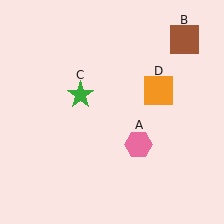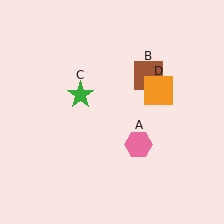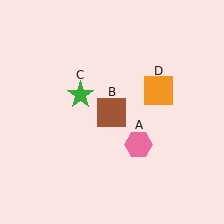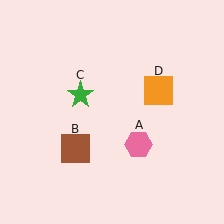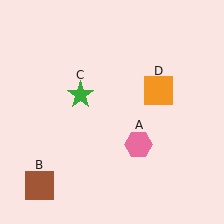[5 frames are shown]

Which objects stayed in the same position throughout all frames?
Pink hexagon (object A) and green star (object C) and orange square (object D) remained stationary.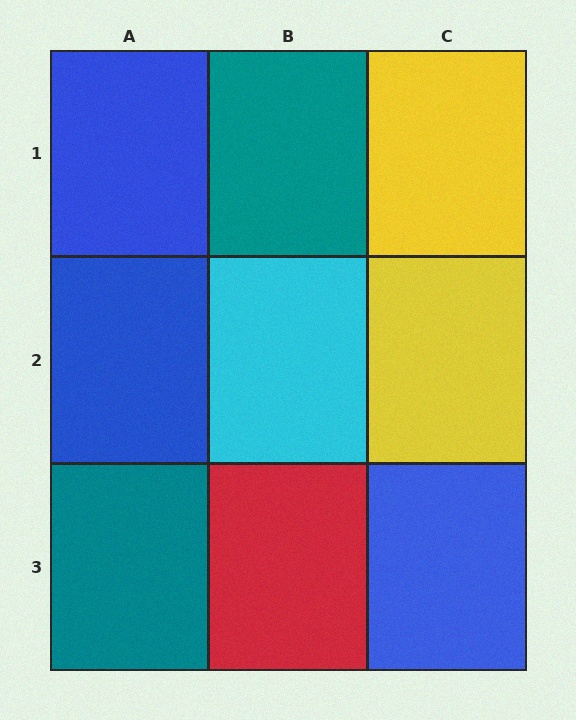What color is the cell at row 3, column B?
Red.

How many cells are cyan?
1 cell is cyan.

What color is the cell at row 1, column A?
Blue.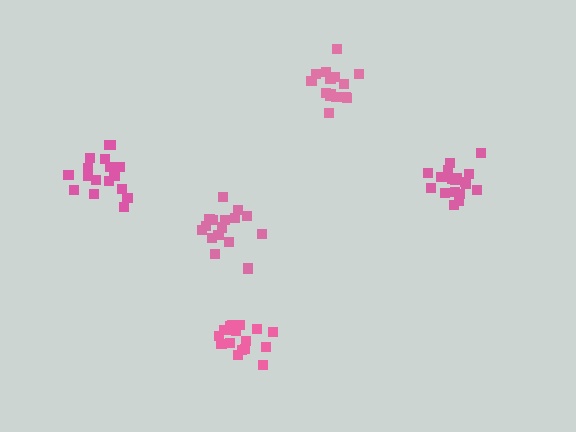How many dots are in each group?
Group 1: 17 dots, Group 2: 15 dots, Group 3: 18 dots, Group 4: 18 dots, Group 5: 16 dots (84 total).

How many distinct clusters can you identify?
There are 5 distinct clusters.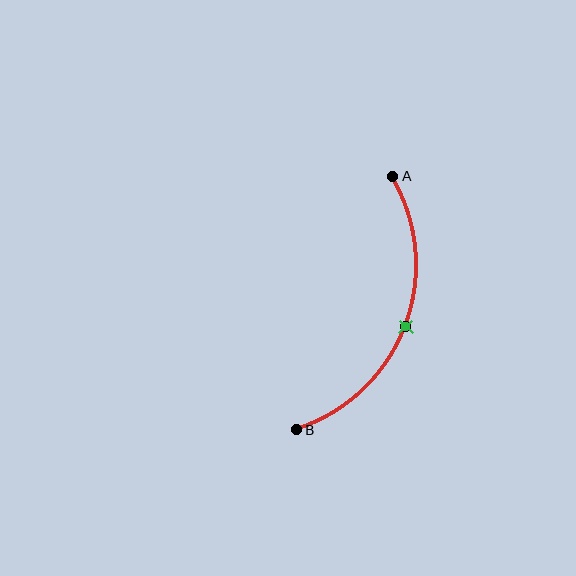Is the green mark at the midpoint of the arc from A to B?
Yes. The green mark lies on the arc at equal arc-length from both A and B — it is the arc midpoint.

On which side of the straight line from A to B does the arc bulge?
The arc bulges to the right of the straight line connecting A and B.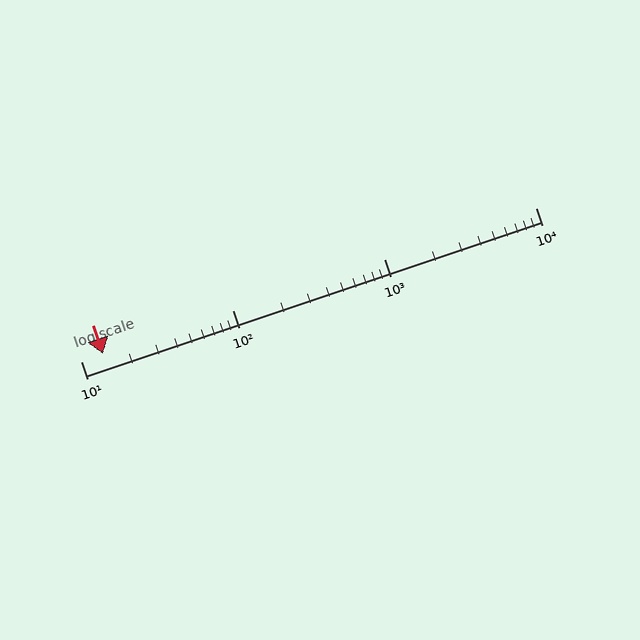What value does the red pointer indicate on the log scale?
The pointer indicates approximately 14.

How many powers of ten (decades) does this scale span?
The scale spans 3 decades, from 10 to 10000.